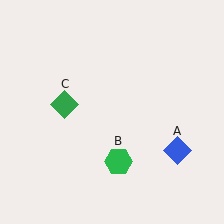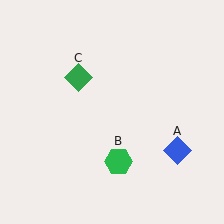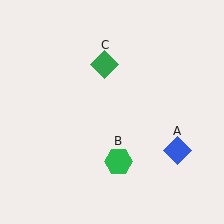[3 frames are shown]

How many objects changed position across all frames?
1 object changed position: green diamond (object C).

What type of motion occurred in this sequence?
The green diamond (object C) rotated clockwise around the center of the scene.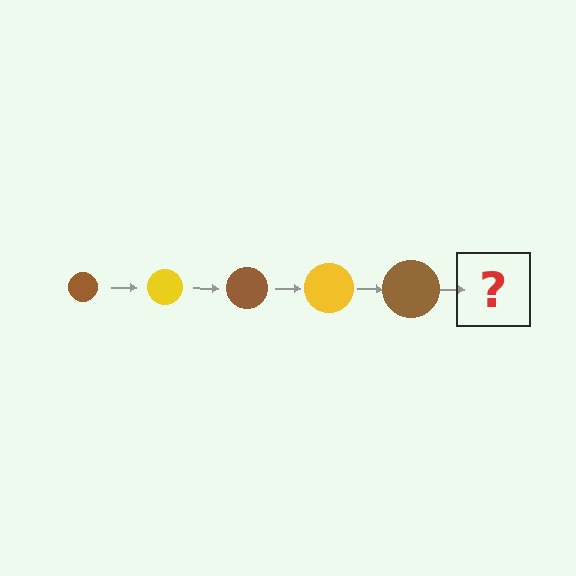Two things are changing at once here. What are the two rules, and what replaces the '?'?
The two rules are that the circle grows larger each step and the color cycles through brown and yellow. The '?' should be a yellow circle, larger than the previous one.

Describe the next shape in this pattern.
It should be a yellow circle, larger than the previous one.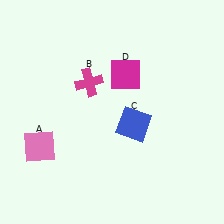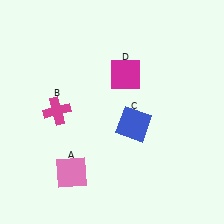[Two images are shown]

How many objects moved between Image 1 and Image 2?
2 objects moved between the two images.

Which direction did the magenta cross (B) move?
The magenta cross (B) moved left.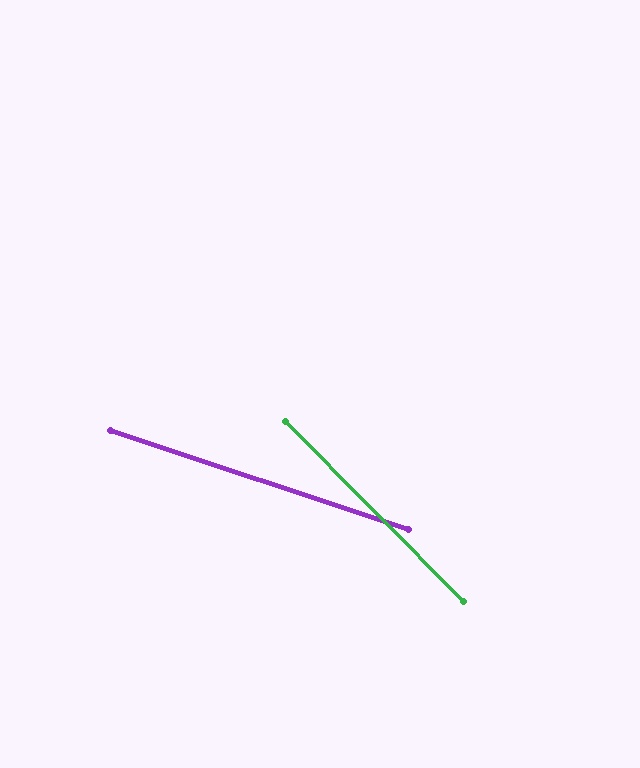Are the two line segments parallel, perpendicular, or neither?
Neither parallel nor perpendicular — they differ by about 27°.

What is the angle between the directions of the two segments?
Approximately 27 degrees.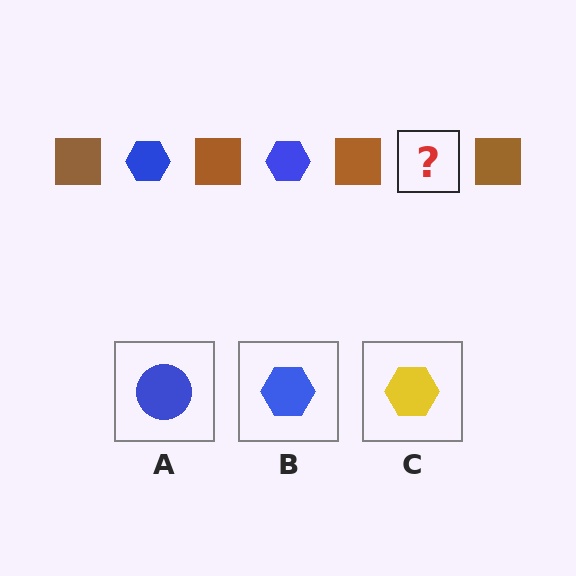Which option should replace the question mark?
Option B.